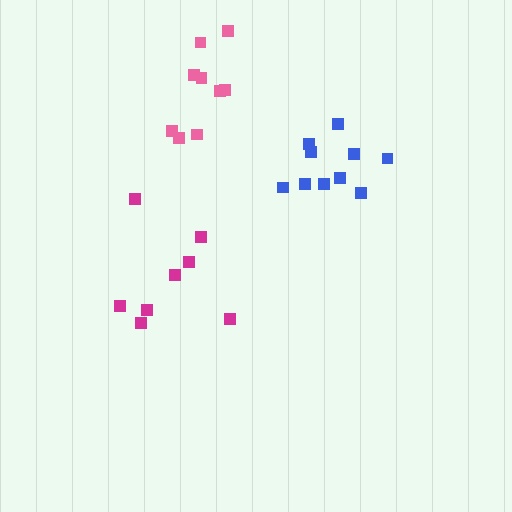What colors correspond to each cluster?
The clusters are colored: magenta, pink, blue.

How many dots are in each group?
Group 1: 8 dots, Group 2: 9 dots, Group 3: 10 dots (27 total).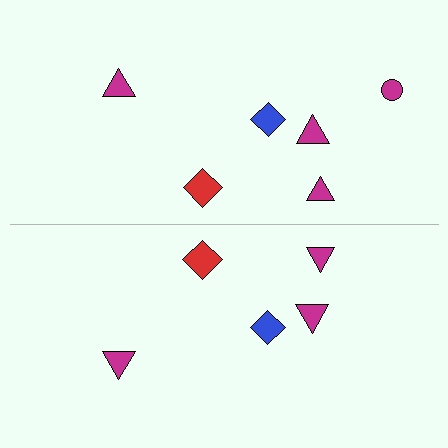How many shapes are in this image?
There are 11 shapes in this image.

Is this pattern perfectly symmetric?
No, the pattern is not perfectly symmetric. A magenta circle is missing from the bottom side.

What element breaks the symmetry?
A magenta circle is missing from the bottom side.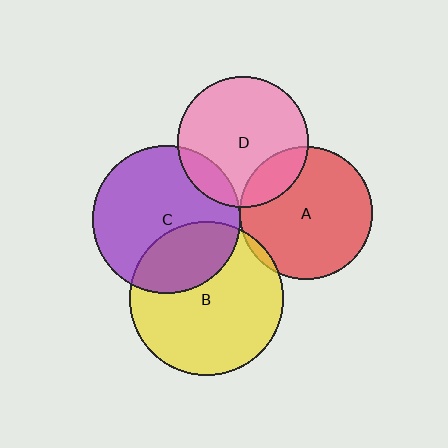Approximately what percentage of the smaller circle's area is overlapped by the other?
Approximately 15%.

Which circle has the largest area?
Circle B (yellow).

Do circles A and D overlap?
Yes.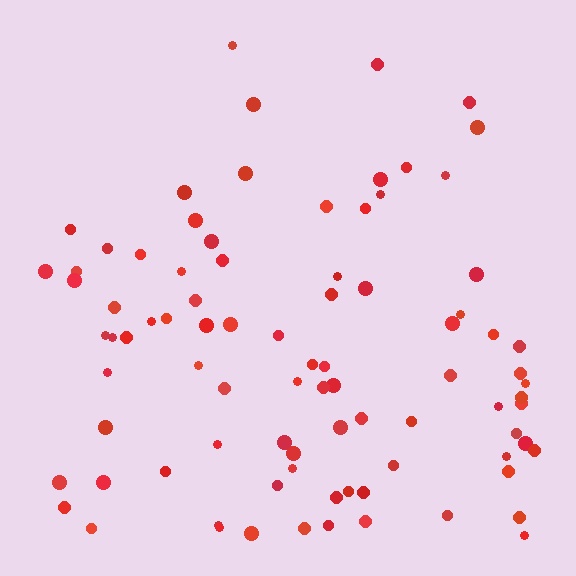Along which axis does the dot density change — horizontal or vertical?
Vertical.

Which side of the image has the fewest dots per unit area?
The top.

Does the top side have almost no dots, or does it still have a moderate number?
Still a moderate number, just noticeably fewer than the bottom.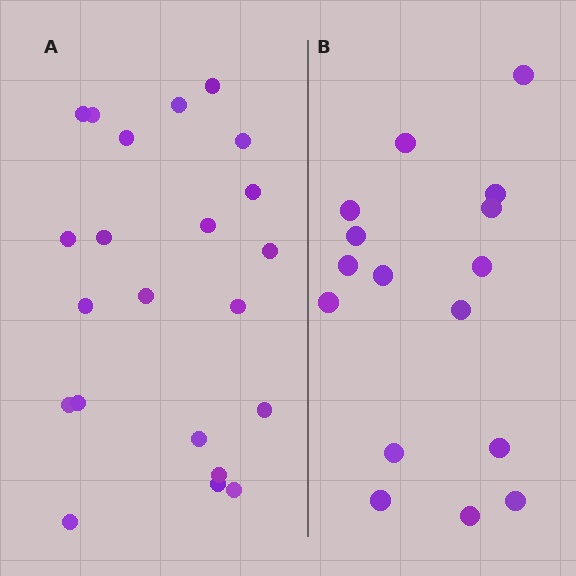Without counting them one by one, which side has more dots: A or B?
Region A (the left region) has more dots.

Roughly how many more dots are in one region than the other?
Region A has about 6 more dots than region B.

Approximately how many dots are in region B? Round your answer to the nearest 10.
About 20 dots. (The exact count is 16, which rounds to 20.)